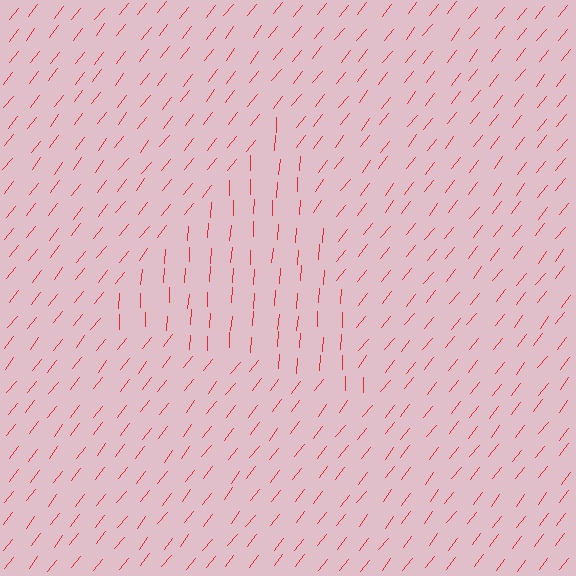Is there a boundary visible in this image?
Yes, there is a texture boundary formed by a change in line orientation.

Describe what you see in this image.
The image is filled with small red line segments. A triangle region in the image has lines oriented differently from the surrounding lines, creating a visible texture boundary.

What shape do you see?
I see a triangle.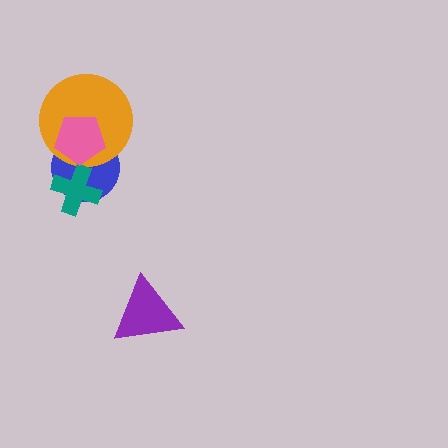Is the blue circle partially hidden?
Yes, it is partially covered by another shape.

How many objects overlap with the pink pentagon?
2 objects overlap with the pink pentagon.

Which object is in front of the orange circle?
The pink pentagon is in front of the orange circle.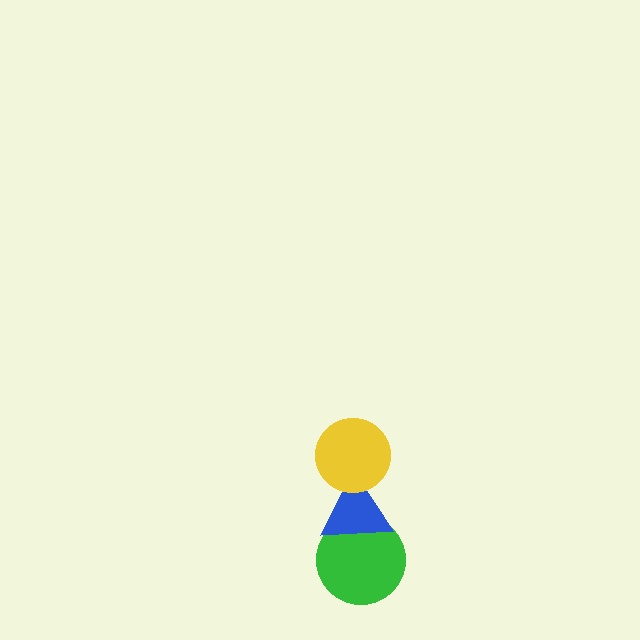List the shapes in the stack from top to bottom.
From top to bottom: the yellow circle, the blue triangle, the green circle.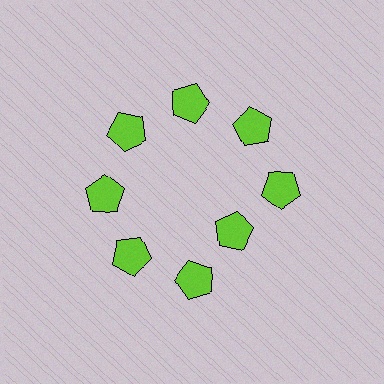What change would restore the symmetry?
The symmetry would be restored by moving it outward, back onto the ring so that all 8 pentagons sit at equal angles and equal distance from the center.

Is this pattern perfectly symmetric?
No. The 8 lime pentagons are arranged in a ring, but one element near the 4 o'clock position is pulled inward toward the center, breaking the 8-fold rotational symmetry.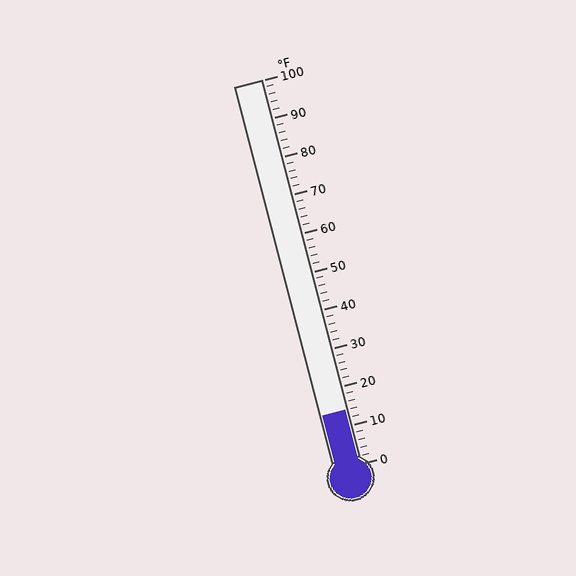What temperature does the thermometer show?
The thermometer shows approximately 14°F.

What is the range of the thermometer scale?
The thermometer scale ranges from 0°F to 100°F.